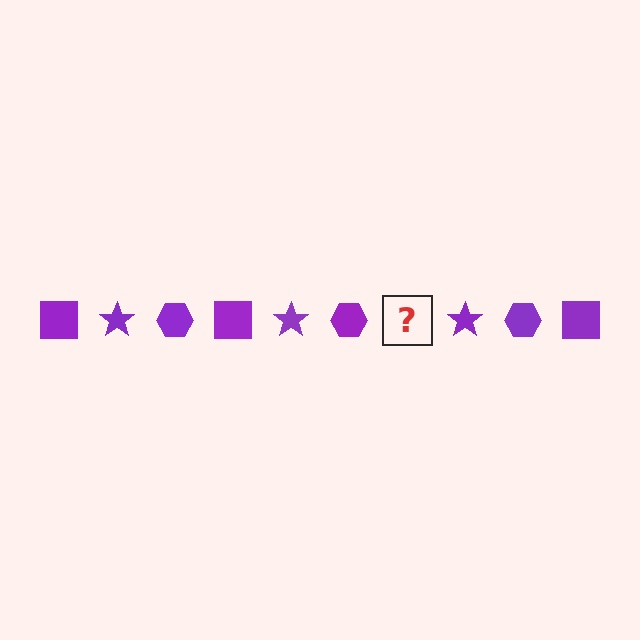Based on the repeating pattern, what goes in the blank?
The blank should be a purple square.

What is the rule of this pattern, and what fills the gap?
The rule is that the pattern cycles through square, star, hexagon shapes in purple. The gap should be filled with a purple square.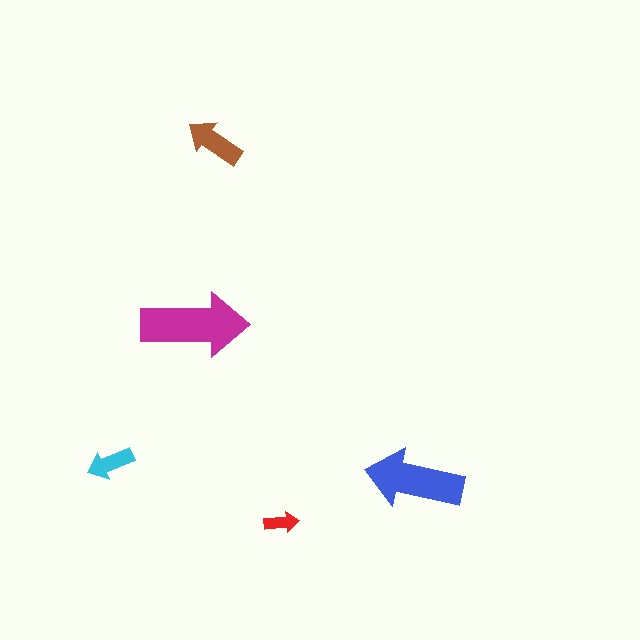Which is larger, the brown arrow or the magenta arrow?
The magenta one.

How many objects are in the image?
There are 5 objects in the image.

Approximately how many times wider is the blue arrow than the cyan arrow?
About 2 times wider.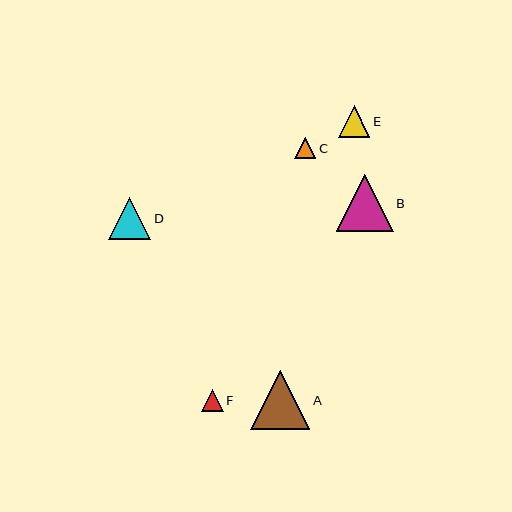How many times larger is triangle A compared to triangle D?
Triangle A is approximately 1.4 times the size of triangle D.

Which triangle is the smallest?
Triangle C is the smallest with a size of approximately 21 pixels.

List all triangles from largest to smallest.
From largest to smallest: A, B, D, E, F, C.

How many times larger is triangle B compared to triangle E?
Triangle B is approximately 1.8 times the size of triangle E.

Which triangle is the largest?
Triangle A is the largest with a size of approximately 59 pixels.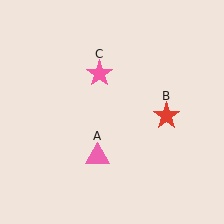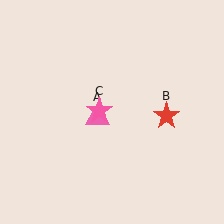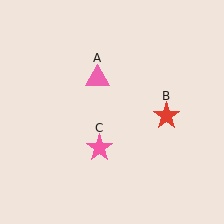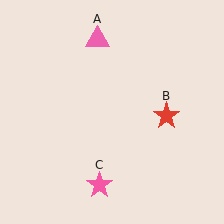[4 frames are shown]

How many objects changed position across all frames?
2 objects changed position: pink triangle (object A), pink star (object C).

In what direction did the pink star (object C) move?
The pink star (object C) moved down.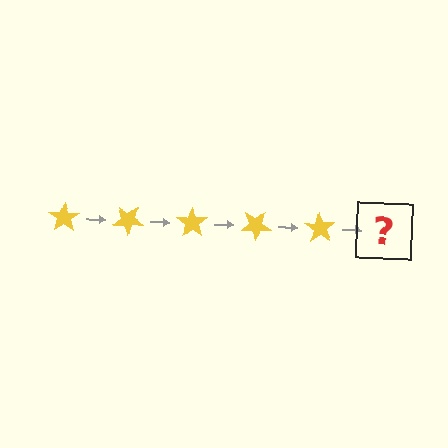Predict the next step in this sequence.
The next step is a yellow star rotated 175 degrees.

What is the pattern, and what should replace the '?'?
The pattern is that the star rotates 35 degrees each step. The '?' should be a yellow star rotated 175 degrees.